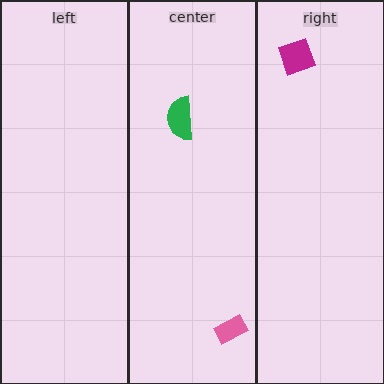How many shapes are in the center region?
2.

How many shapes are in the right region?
1.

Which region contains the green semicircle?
The center region.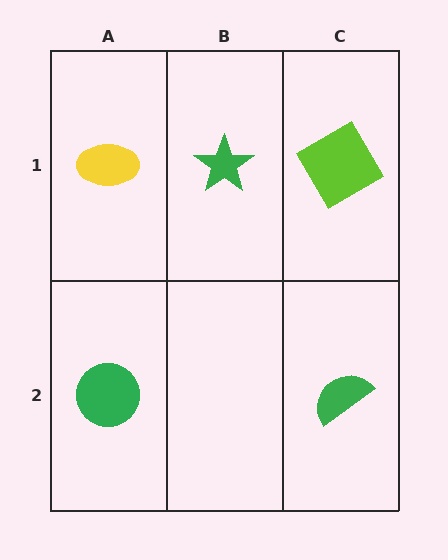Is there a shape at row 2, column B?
No, that cell is empty.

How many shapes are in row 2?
2 shapes.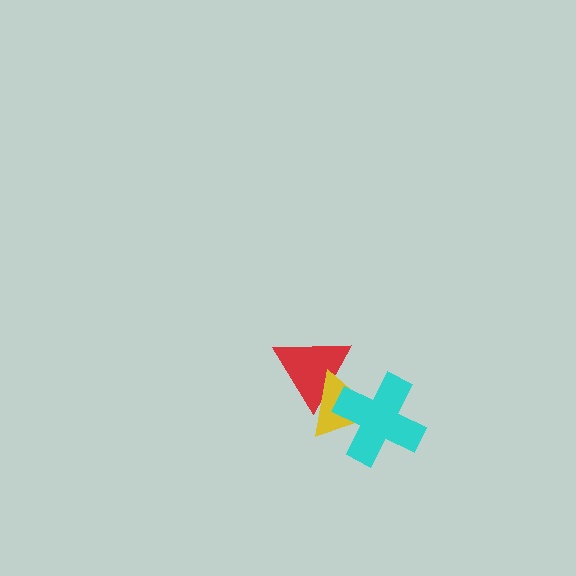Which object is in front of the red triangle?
The yellow triangle is in front of the red triangle.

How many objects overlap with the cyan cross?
1 object overlaps with the cyan cross.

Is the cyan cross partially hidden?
No, no other shape covers it.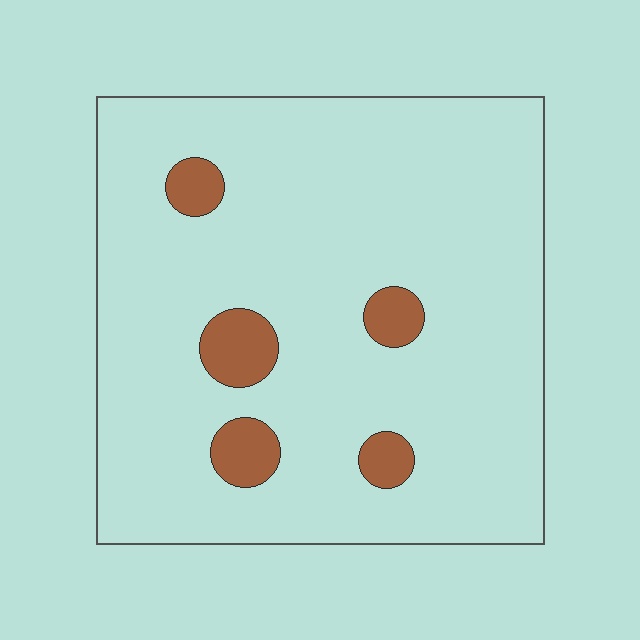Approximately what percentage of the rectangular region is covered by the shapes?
Approximately 10%.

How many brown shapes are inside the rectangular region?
5.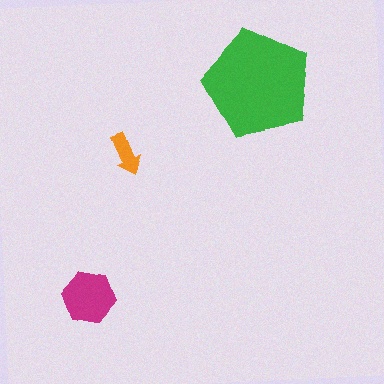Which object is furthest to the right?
The green pentagon is rightmost.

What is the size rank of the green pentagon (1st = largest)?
1st.